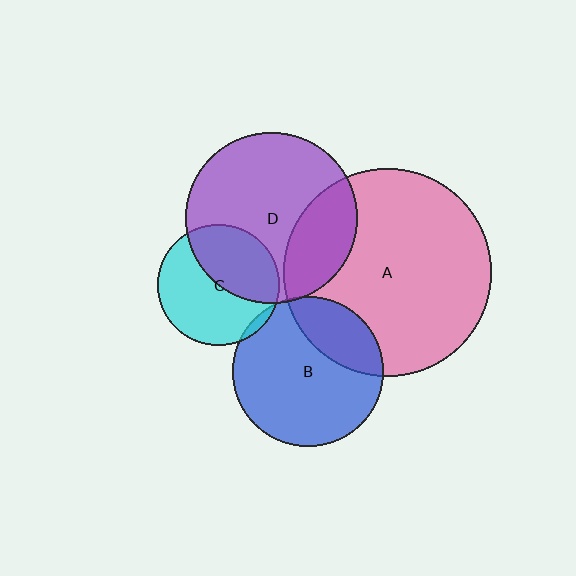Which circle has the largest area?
Circle A (pink).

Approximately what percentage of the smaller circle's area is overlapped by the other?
Approximately 25%.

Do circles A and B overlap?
Yes.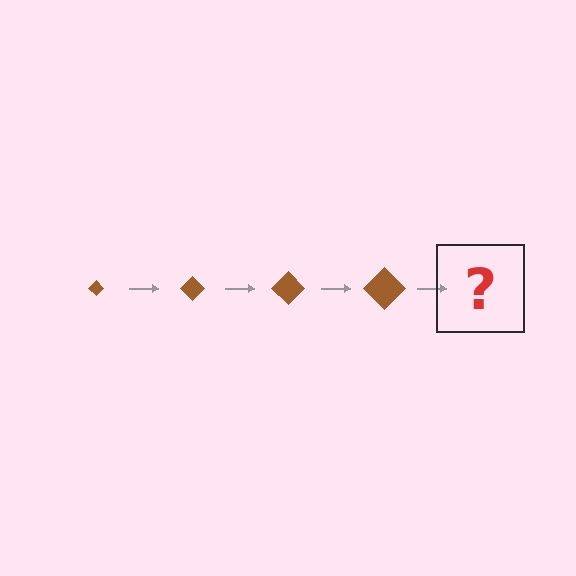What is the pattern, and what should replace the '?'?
The pattern is that the diamond gets progressively larger each step. The '?' should be a brown diamond, larger than the previous one.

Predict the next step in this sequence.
The next step is a brown diamond, larger than the previous one.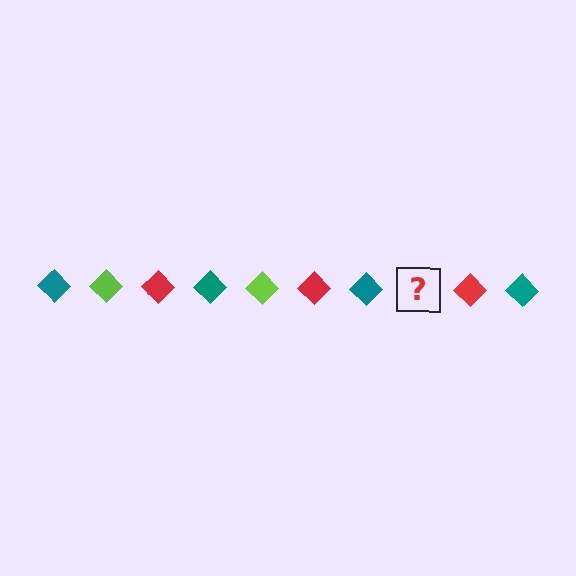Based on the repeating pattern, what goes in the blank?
The blank should be a lime diamond.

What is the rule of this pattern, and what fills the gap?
The rule is that the pattern cycles through teal, lime, red diamonds. The gap should be filled with a lime diamond.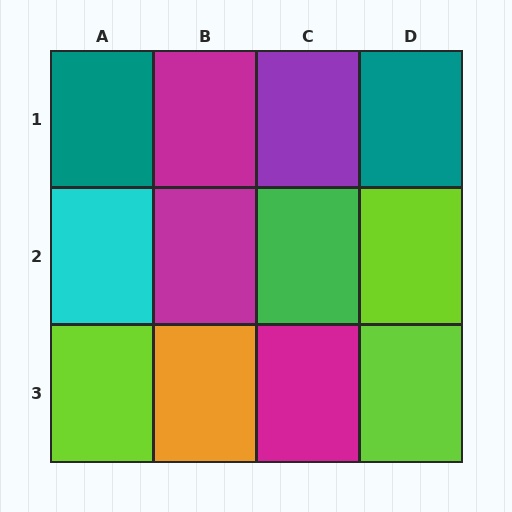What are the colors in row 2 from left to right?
Cyan, magenta, green, lime.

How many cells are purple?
1 cell is purple.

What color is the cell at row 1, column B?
Magenta.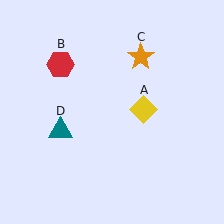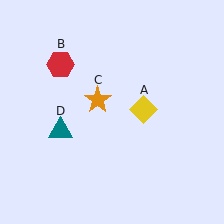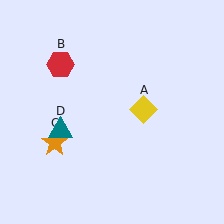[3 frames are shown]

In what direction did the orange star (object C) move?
The orange star (object C) moved down and to the left.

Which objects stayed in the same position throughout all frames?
Yellow diamond (object A) and red hexagon (object B) and teal triangle (object D) remained stationary.